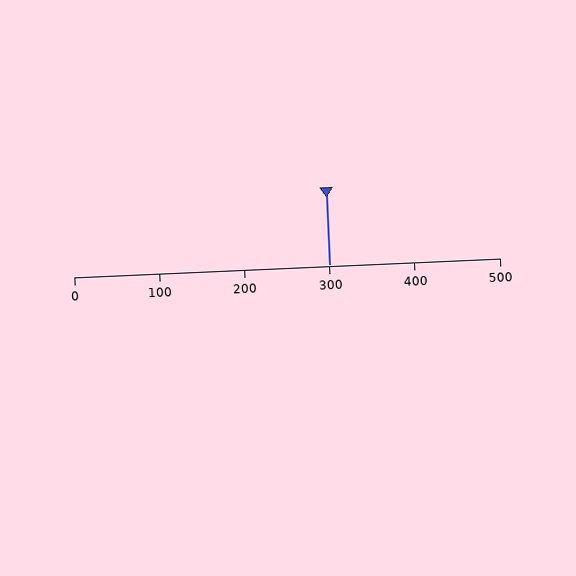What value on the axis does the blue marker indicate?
The marker indicates approximately 300.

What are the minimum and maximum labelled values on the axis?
The axis runs from 0 to 500.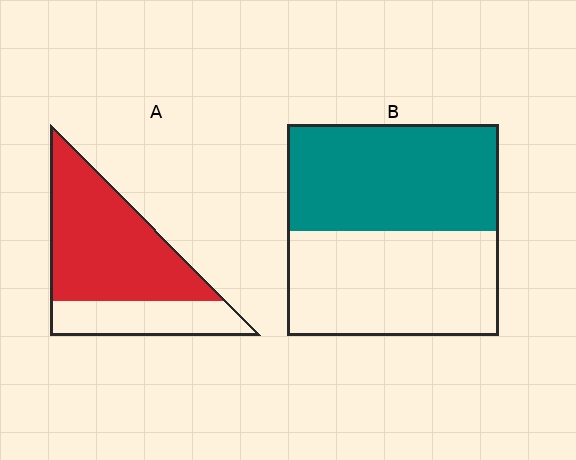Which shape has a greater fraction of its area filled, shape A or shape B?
Shape A.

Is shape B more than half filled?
Roughly half.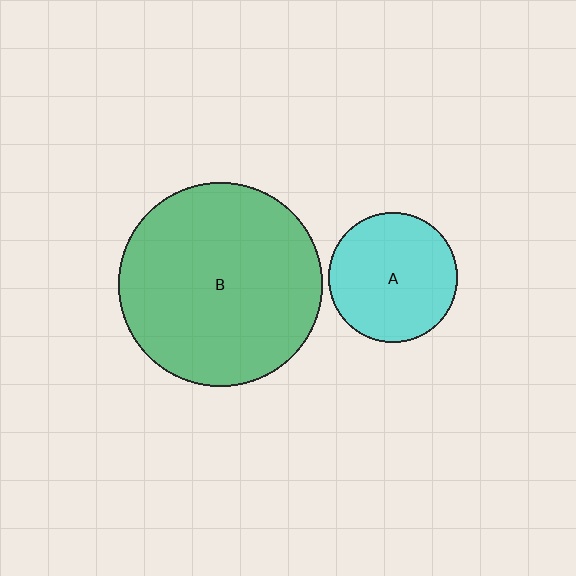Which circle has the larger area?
Circle B (green).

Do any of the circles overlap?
No, none of the circles overlap.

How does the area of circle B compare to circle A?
Approximately 2.5 times.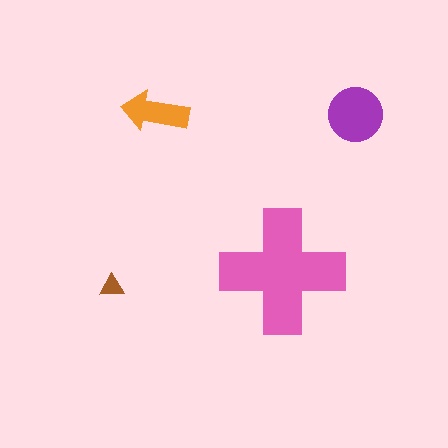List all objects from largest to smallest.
The pink cross, the purple circle, the orange arrow, the brown triangle.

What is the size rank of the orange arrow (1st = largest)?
3rd.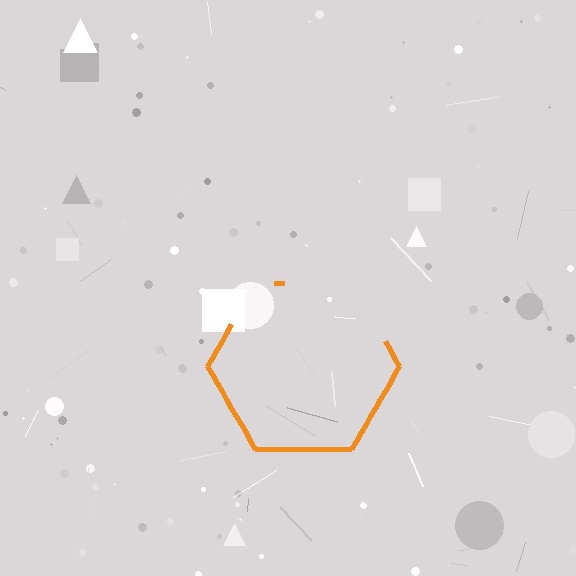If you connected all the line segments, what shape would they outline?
They would outline a hexagon.